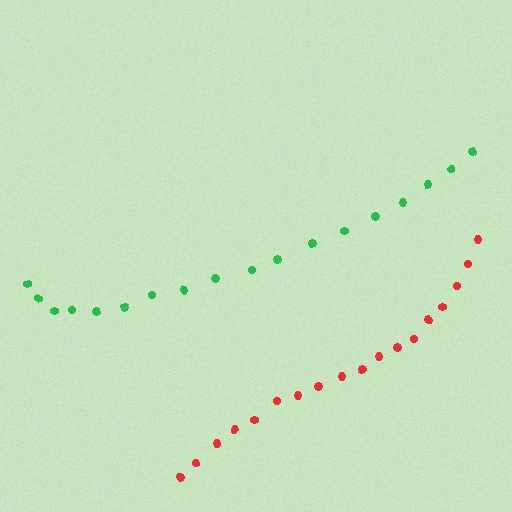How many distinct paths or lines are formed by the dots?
There are 2 distinct paths.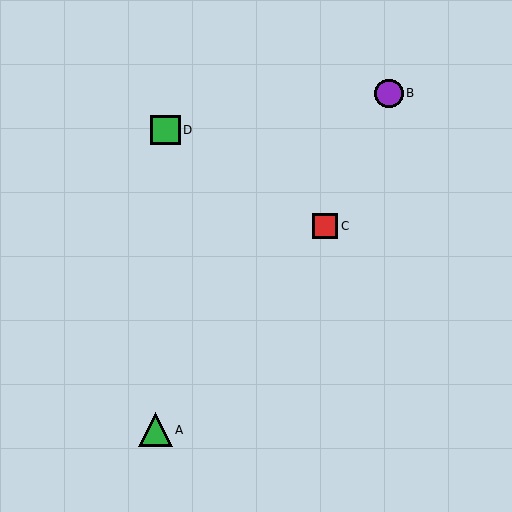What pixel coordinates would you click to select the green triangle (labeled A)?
Click at (155, 430) to select the green triangle A.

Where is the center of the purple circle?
The center of the purple circle is at (389, 93).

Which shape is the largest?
The green triangle (labeled A) is the largest.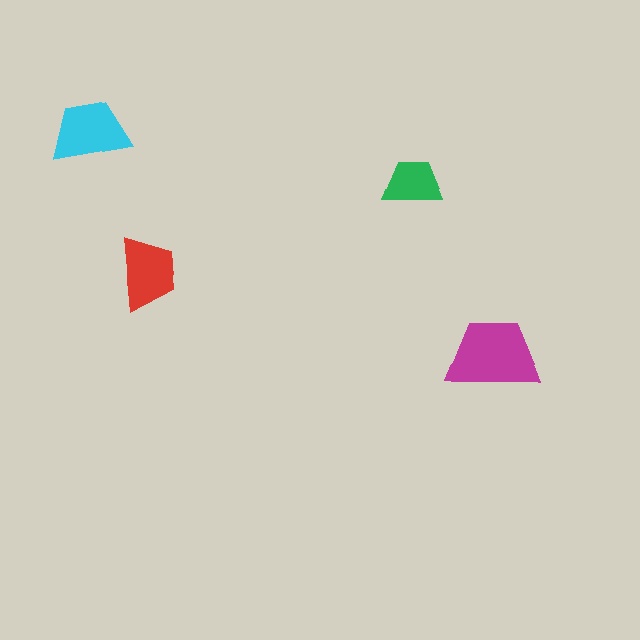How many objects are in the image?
There are 4 objects in the image.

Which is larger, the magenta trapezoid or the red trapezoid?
The magenta one.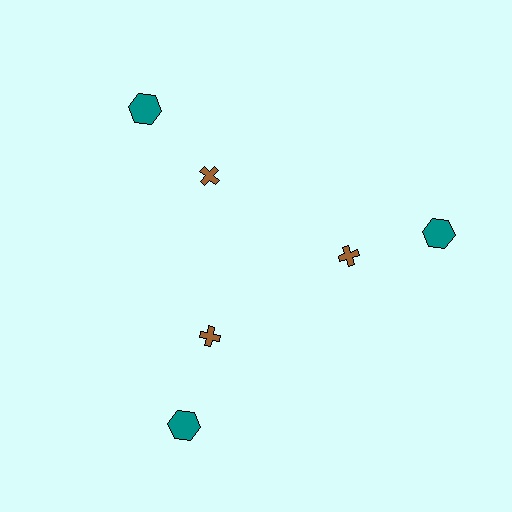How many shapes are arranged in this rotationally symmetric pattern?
There are 6 shapes, arranged in 3 groups of 2.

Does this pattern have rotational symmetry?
Yes, this pattern has 3-fold rotational symmetry. It looks the same after rotating 120 degrees around the center.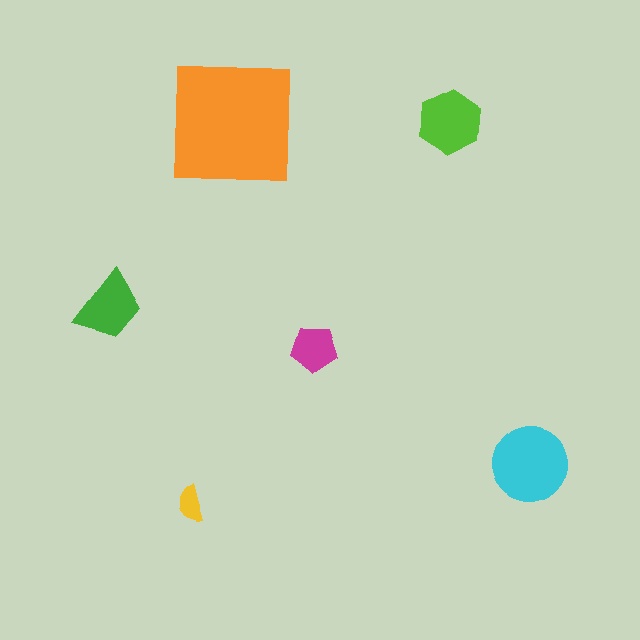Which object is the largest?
The orange square.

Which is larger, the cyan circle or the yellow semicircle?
The cyan circle.